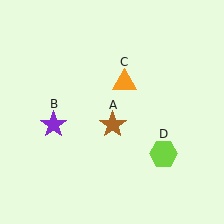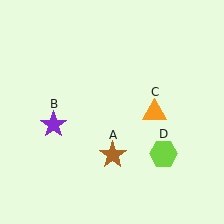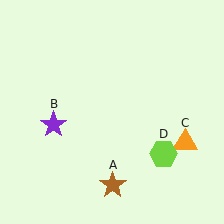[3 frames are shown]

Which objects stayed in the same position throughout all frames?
Purple star (object B) and lime hexagon (object D) remained stationary.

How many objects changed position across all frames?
2 objects changed position: brown star (object A), orange triangle (object C).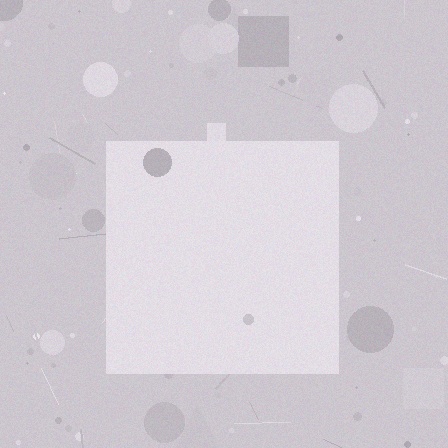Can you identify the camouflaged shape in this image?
The camouflaged shape is a square.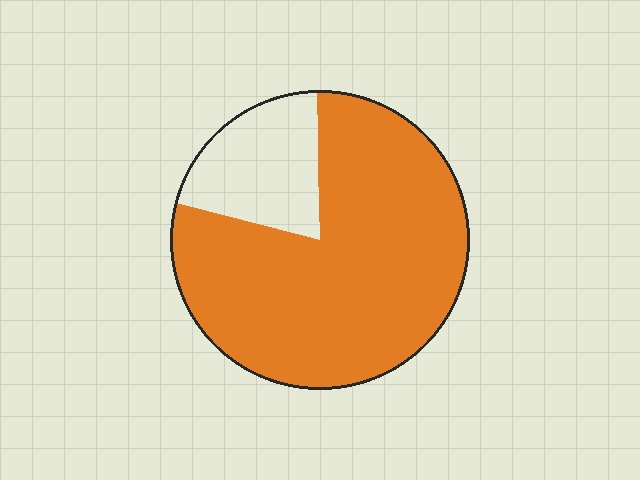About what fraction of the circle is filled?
About four fifths (4/5).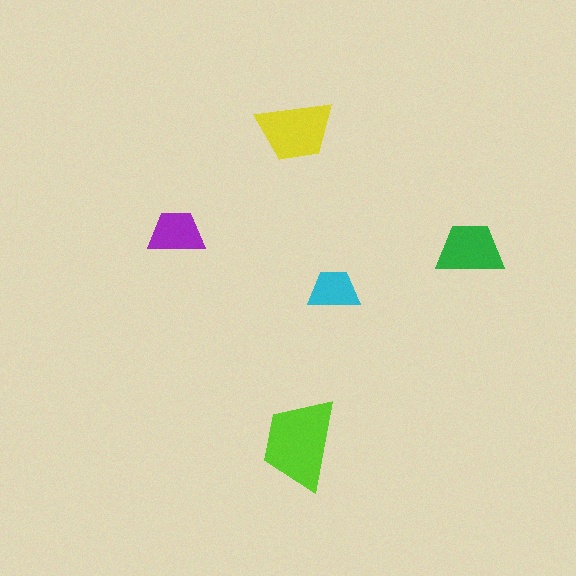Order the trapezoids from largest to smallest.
the lime one, the yellow one, the green one, the purple one, the cyan one.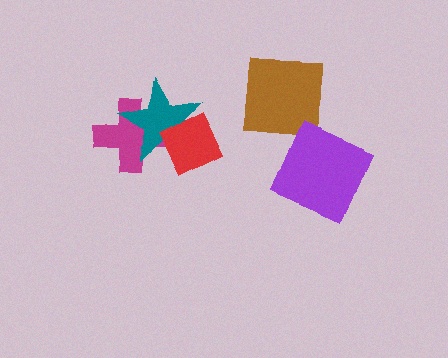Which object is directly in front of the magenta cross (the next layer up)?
The teal star is directly in front of the magenta cross.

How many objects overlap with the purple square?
0 objects overlap with the purple square.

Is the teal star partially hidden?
Yes, it is partially covered by another shape.